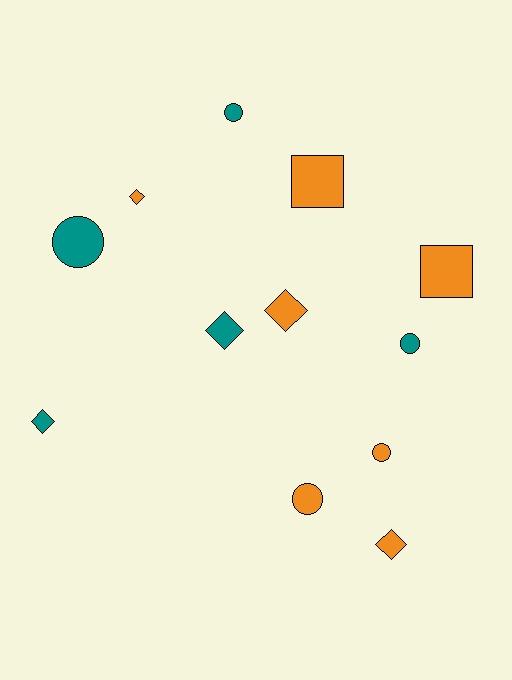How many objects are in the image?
There are 12 objects.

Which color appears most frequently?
Orange, with 7 objects.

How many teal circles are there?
There are 3 teal circles.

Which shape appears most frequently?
Circle, with 5 objects.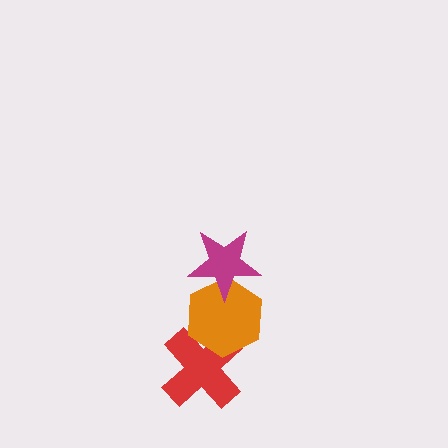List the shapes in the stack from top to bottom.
From top to bottom: the magenta star, the orange hexagon, the red cross.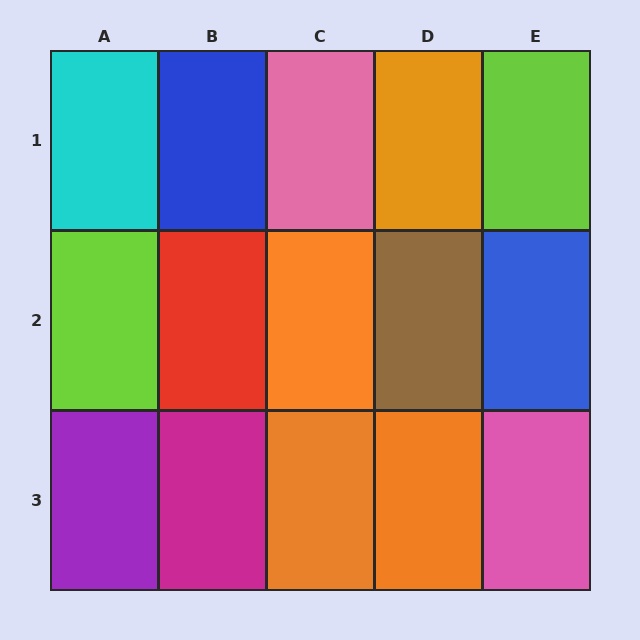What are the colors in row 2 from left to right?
Lime, red, orange, brown, blue.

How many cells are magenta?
1 cell is magenta.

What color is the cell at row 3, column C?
Orange.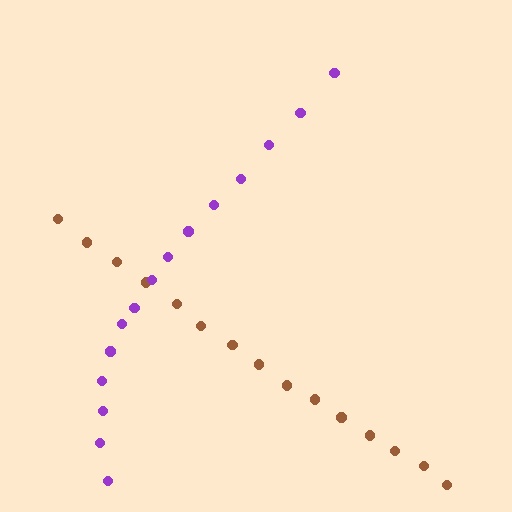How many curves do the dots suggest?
There are 2 distinct paths.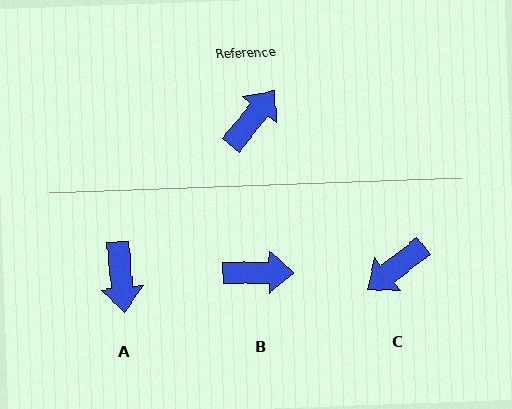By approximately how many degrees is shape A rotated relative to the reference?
Approximately 136 degrees clockwise.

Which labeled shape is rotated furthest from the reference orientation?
C, about 166 degrees away.